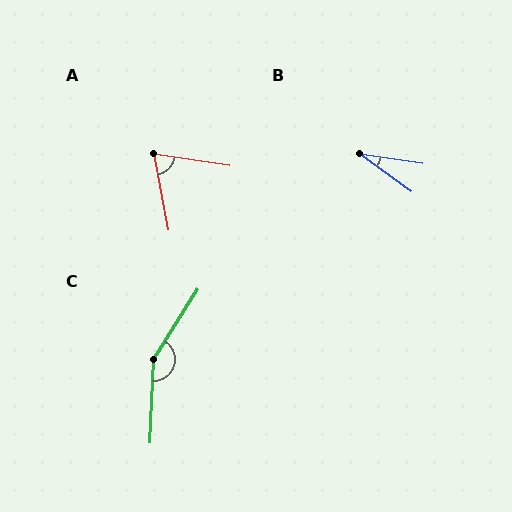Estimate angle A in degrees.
Approximately 71 degrees.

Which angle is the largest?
C, at approximately 150 degrees.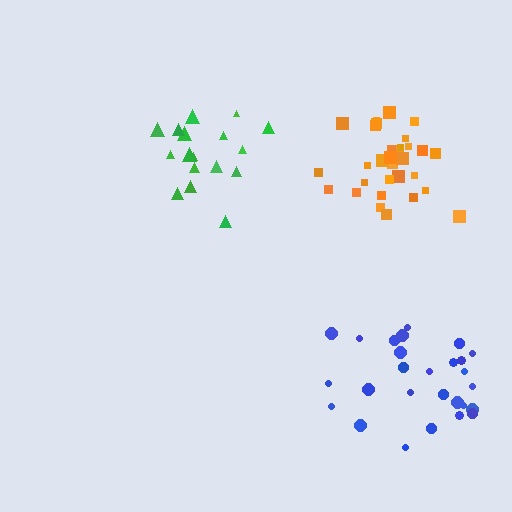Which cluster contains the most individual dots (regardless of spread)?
Orange (31).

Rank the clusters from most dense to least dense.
orange, green, blue.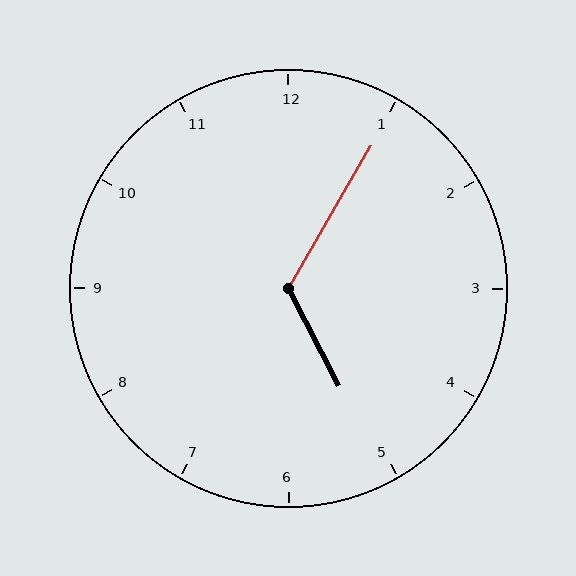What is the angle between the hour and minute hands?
Approximately 122 degrees.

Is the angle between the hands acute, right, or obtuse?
It is obtuse.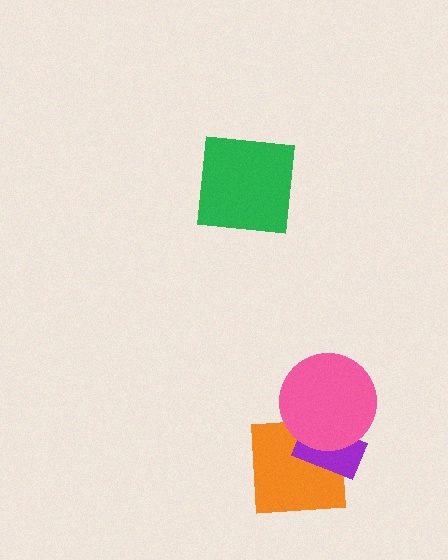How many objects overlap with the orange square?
2 objects overlap with the orange square.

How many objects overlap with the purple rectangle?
2 objects overlap with the purple rectangle.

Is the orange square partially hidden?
Yes, it is partially covered by another shape.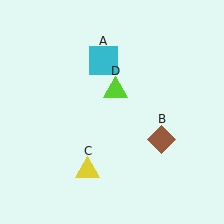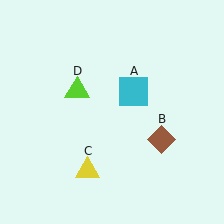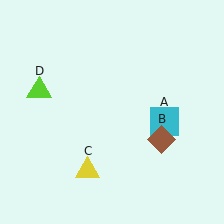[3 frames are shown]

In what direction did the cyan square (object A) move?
The cyan square (object A) moved down and to the right.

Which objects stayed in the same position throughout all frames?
Brown diamond (object B) and yellow triangle (object C) remained stationary.